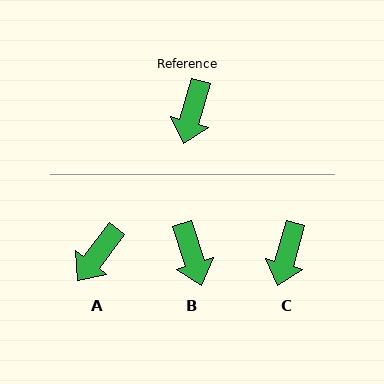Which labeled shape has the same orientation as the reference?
C.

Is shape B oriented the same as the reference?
No, it is off by about 33 degrees.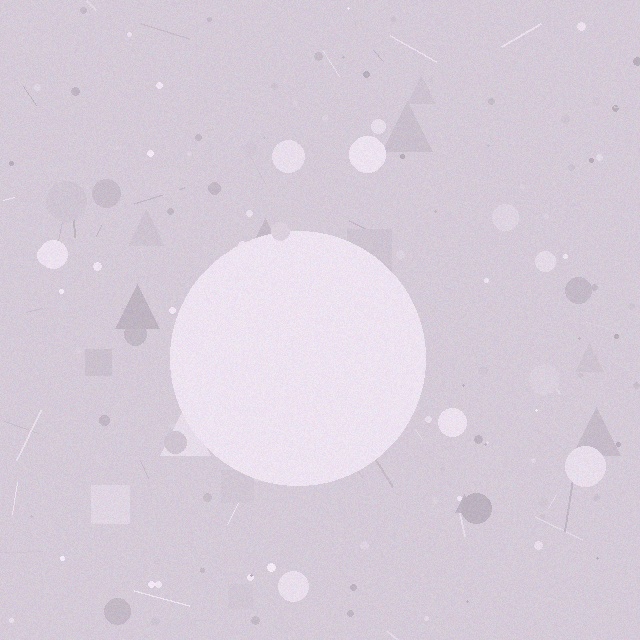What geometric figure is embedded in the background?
A circle is embedded in the background.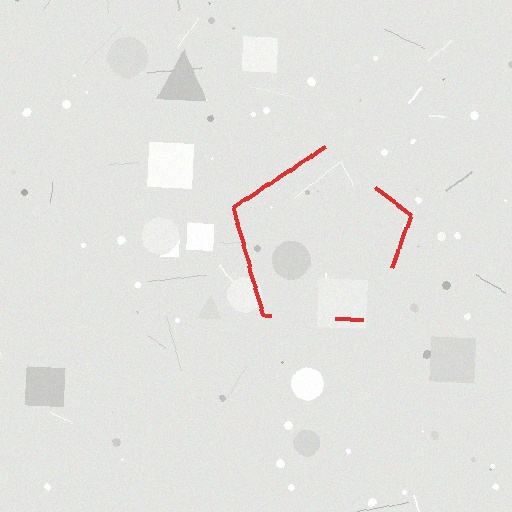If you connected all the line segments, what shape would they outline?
They would outline a pentagon.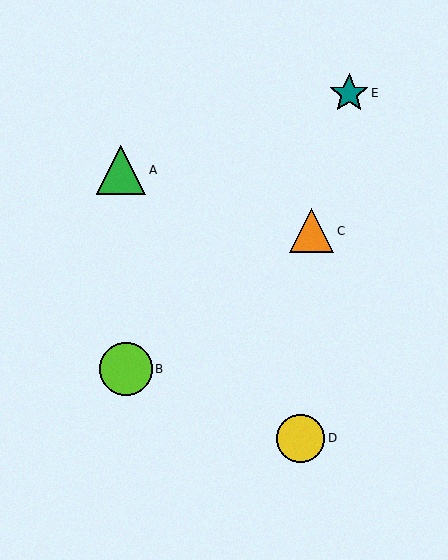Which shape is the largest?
The lime circle (labeled B) is the largest.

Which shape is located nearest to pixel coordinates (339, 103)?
The teal star (labeled E) at (349, 93) is nearest to that location.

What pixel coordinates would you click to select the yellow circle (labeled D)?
Click at (301, 438) to select the yellow circle D.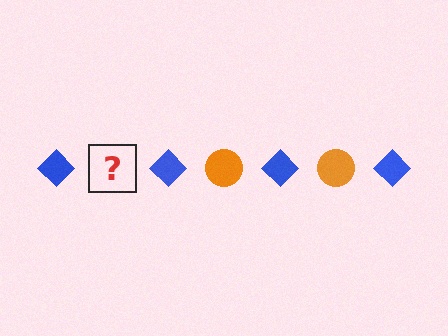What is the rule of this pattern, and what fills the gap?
The rule is that the pattern alternates between blue diamond and orange circle. The gap should be filled with an orange circle.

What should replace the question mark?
The question mark should be replaced with an orange circle.